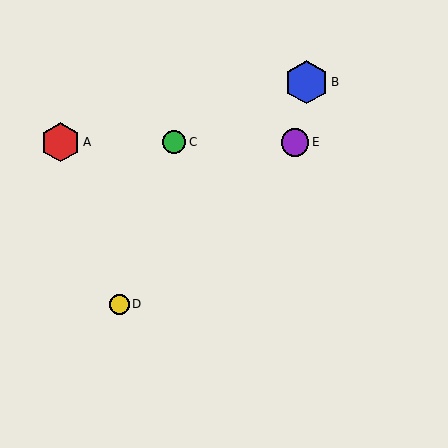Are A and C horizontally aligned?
Yes, both are at y≈142.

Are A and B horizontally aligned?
No, A is at y≈142 and B is at y≈82.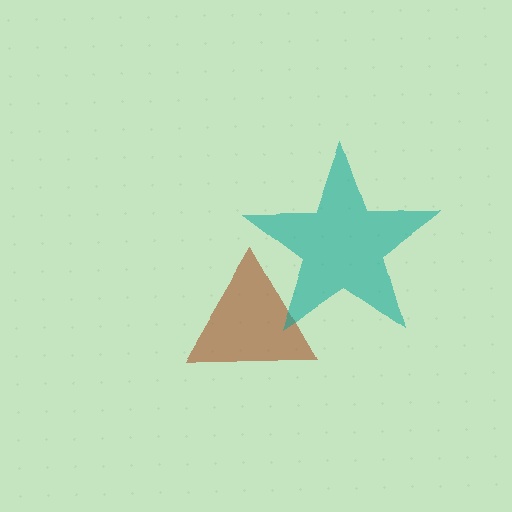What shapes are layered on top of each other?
The layered shapes are: a brown triangle, a teal star.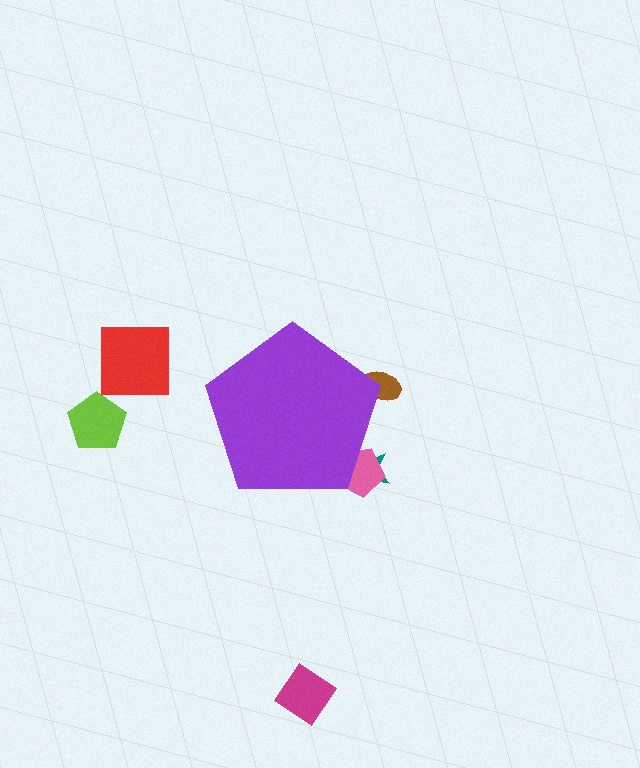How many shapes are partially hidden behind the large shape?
3 shapes are partially hidden.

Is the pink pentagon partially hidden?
Yes, the pink pentagon is partially hidden behind the purple pentagon.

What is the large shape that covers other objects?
A purple pentagon.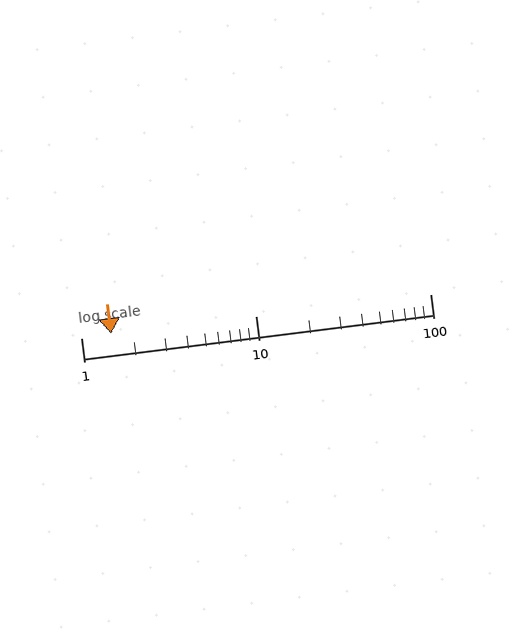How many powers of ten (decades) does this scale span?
The scale spans 2 decades, from 1 to 100.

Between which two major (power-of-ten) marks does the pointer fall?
The pointer is between 1 and 10.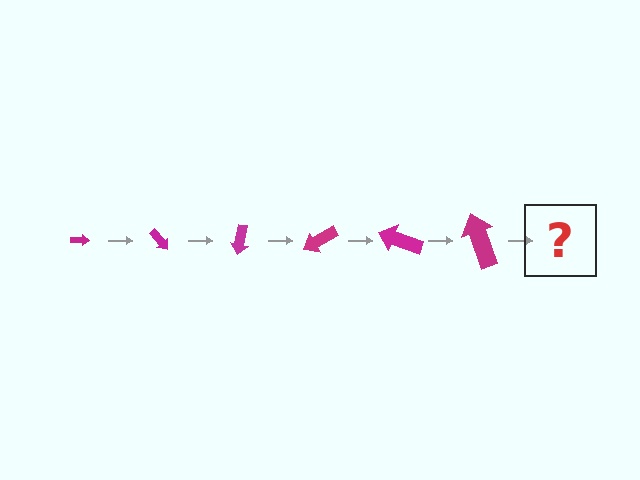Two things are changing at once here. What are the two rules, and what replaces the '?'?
The two rules are that the arrow grows larger each step and it rotates 50 degrees each step. The '?' should be an arrow, larger than the previous one and rotated 300 degrees from the start.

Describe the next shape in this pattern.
It should be an arrow, larger than the previous one and rotated 300 degrees from the start.